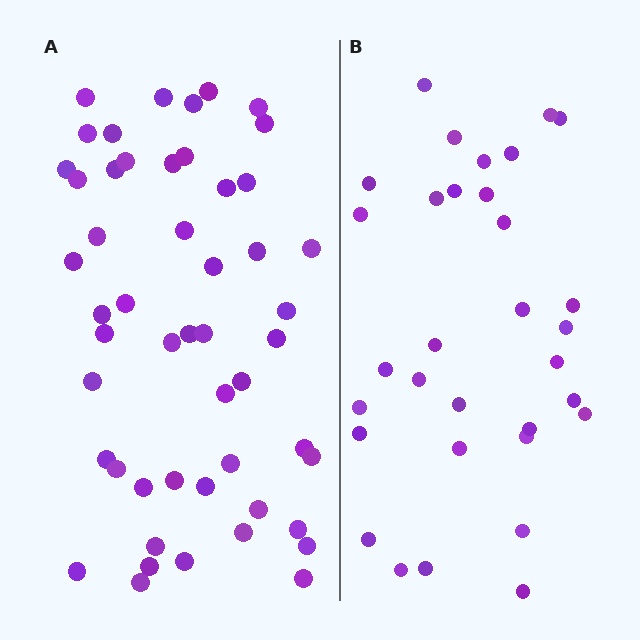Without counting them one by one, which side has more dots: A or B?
Region A (the left region) has more dots.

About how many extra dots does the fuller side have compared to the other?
Region A has approximately 20 more dots than region B.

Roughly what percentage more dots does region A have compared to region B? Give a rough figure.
About 60% more.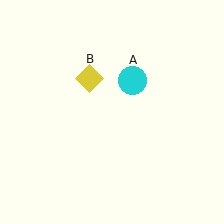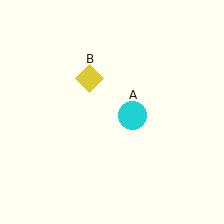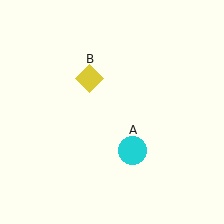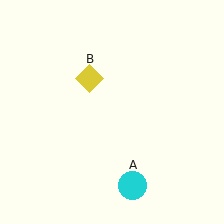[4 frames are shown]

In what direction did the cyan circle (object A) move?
The cyan circle (object A) moved down.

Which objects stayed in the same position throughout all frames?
Yellow diamond (object B) remained stationary.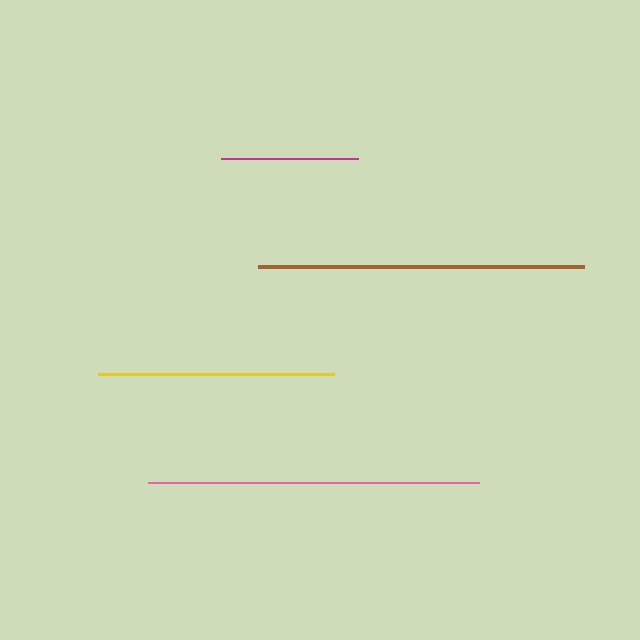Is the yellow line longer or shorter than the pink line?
The pink line is longer than the yellow line.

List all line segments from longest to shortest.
From longest to shortest: pink, brown, yellow, magenta.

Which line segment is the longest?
The pink line is the longest at approximately 331 pixels.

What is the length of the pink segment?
The pink segment is approximately 331 pixels long.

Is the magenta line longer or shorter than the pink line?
The pink line is longer than the magenta line.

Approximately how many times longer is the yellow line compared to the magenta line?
The yellow line is approximately 1.7 times the length of the magenta line.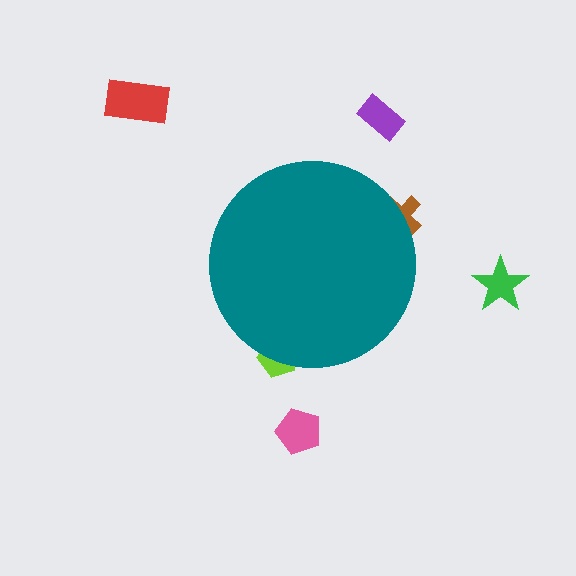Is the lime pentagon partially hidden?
Yes, the lime pentagon is partially hidden behind the teal circle.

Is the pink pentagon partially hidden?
No, the pink pentagon is fully visible.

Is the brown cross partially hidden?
Yes, the brown cross is partially hidden behind the teal circle.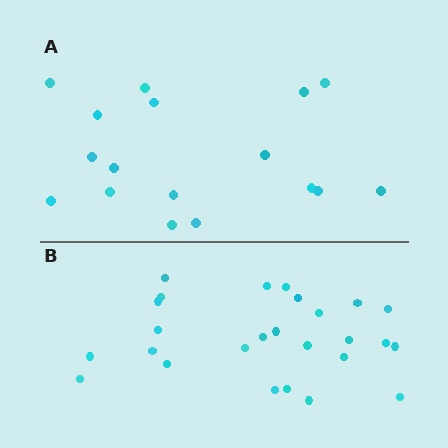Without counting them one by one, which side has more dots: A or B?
Region B (the bottom region) has more dots.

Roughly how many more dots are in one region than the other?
Region B has roughly 8 or so more dots than region A.